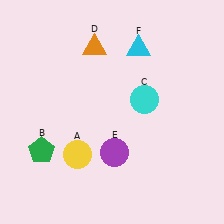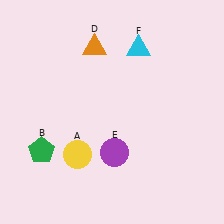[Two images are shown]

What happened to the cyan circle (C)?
The cyan circle (C) was removed in Image 2. It was in the top-right area of Image 1.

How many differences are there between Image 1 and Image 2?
There is 1 difference between the two images.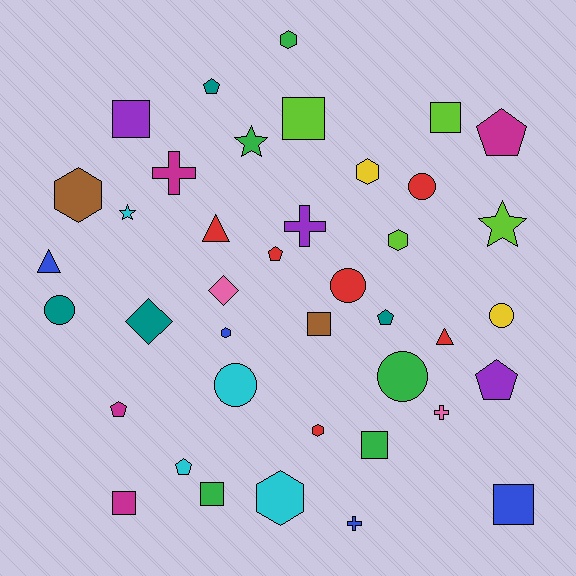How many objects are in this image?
There are 40 objects.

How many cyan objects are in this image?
There are 4 cyan objects.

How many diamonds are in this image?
There are 2 diamonds.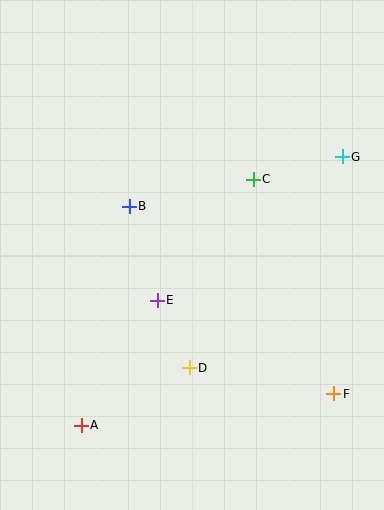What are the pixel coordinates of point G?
Point G is at (342, 157).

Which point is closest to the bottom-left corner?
Point A is closest to the bottom-left corner.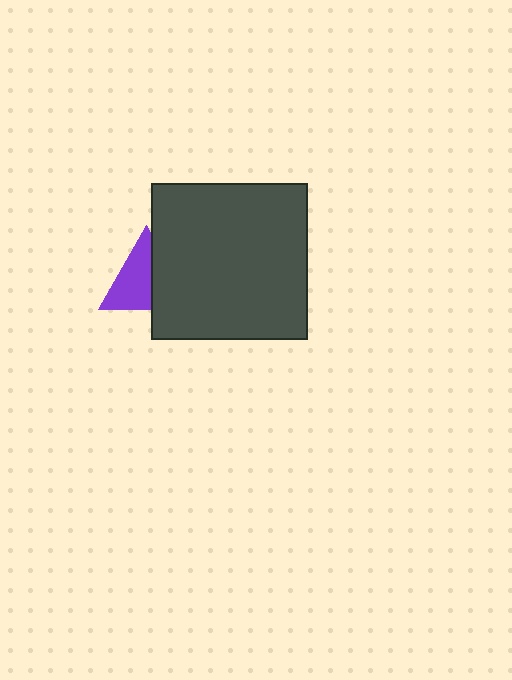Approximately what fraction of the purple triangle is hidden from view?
Roughly 41% of the purple triangle is hidden behind the dark gray square.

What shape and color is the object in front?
The object in front is a dark gray square.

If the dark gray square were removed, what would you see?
You would see the complete purple triangle.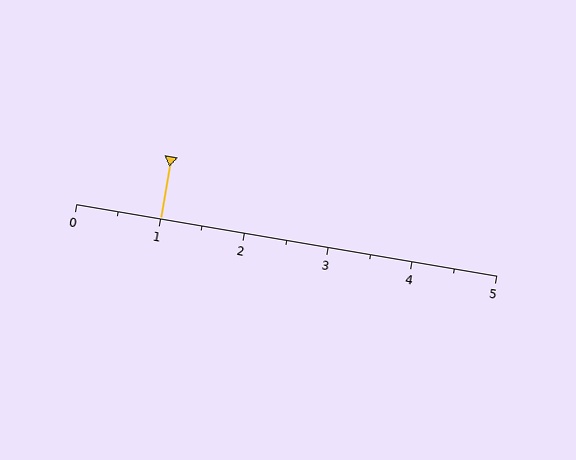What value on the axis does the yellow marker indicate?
The marker indicates approximately 1.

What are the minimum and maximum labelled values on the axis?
The axis runs from 0 to 5.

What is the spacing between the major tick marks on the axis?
The major ticks are spaced 1 apart.